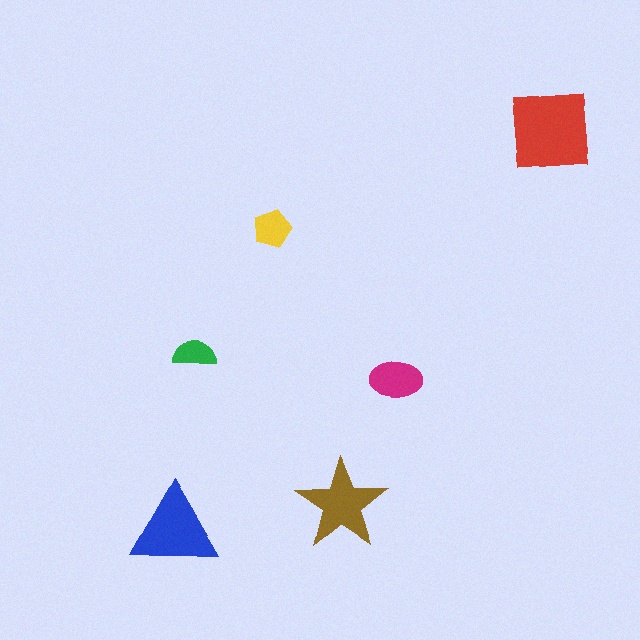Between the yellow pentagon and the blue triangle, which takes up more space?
The blue triangle.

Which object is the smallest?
The green semicircle.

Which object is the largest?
The red square.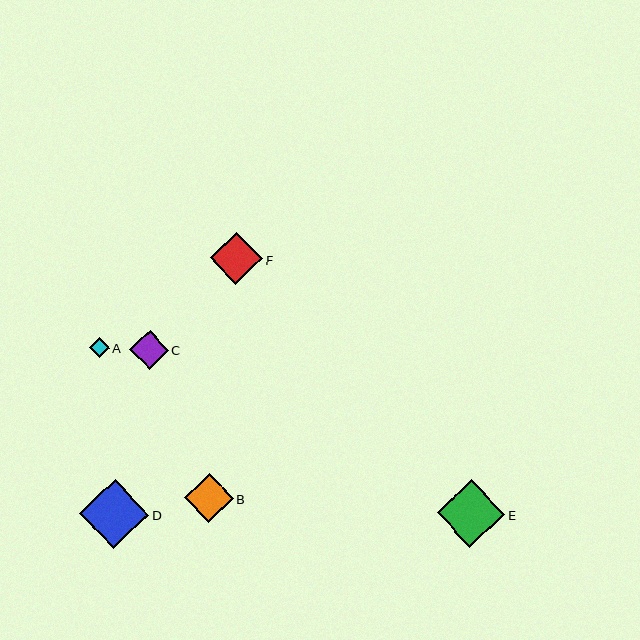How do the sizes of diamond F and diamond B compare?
Diamond F and diamond B are approximately the same size.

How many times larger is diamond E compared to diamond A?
Diamond E is approximately 3.4 times the size of diamond A.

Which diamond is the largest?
Diamond D is the largest with a size of approximately 69 pixels.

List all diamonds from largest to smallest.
From largest to smallest: D, E, F, B, C, A.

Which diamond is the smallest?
Diamond A is the smallest with a size of approximately 20 pixels.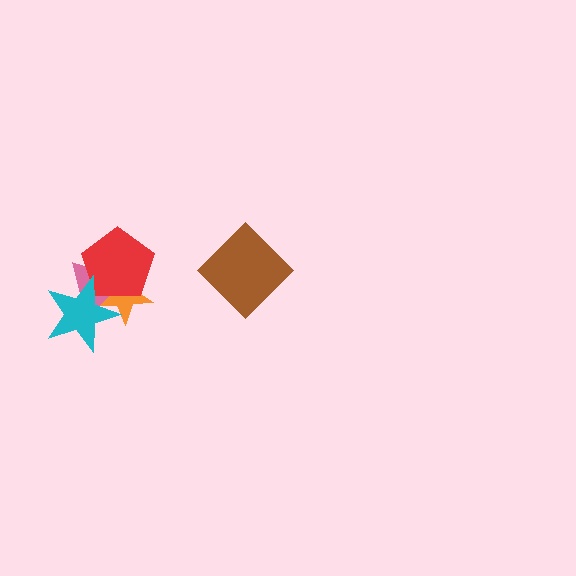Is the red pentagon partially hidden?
Yes, it is partially covered by another shape.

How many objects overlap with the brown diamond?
0 objects overlap with the brown diamond.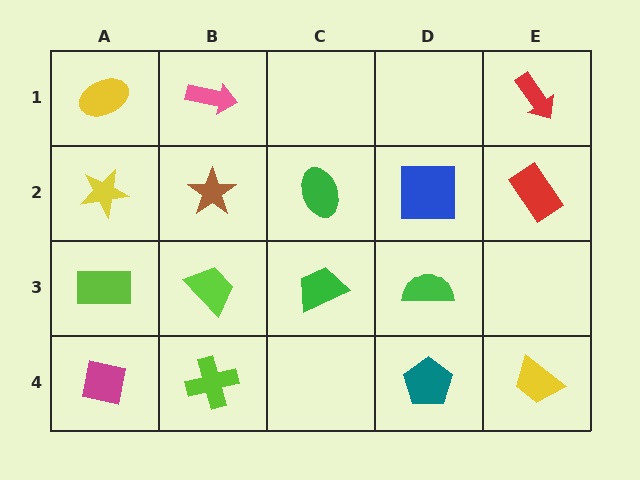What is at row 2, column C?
A green ellipse.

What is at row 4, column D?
A teal pentagon.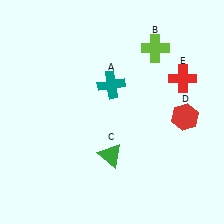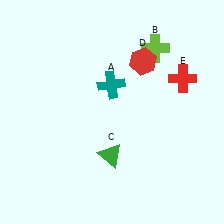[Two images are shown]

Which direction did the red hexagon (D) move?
The red hexagon (D) moved up.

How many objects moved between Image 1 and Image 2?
1 object moved between the two images.